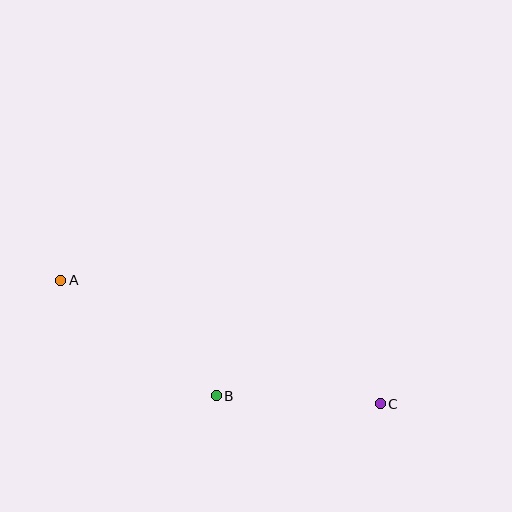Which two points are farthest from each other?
Points A and C are farthest from each other.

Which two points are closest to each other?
Points B and C are closest to each other.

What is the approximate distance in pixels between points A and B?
The distance between A and B is approximately 194 pixels.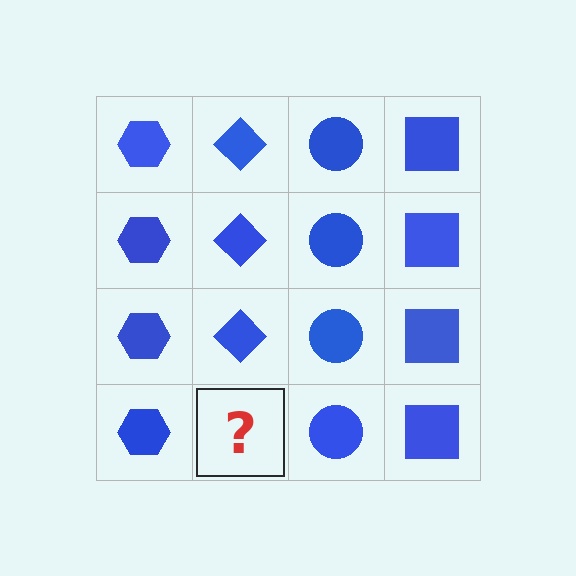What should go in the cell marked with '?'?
The missing cell should contain a blue diamond.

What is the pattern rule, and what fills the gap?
The rule is that each column has a consistent shape. The gap should be filled with a blue diamond.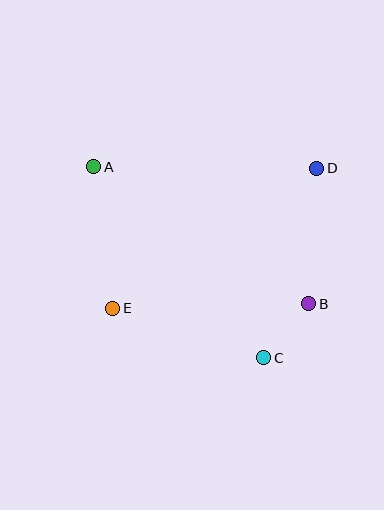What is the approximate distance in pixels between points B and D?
The distance between B and D is approximately 135 pixels.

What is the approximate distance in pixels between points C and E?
The distance between C and E is approximately 159 pixels.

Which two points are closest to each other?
Points B and C are closest to each other.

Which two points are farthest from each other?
Points A and C are farthest from each other.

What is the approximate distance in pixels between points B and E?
The distance between B and E is approximately 196 pixels.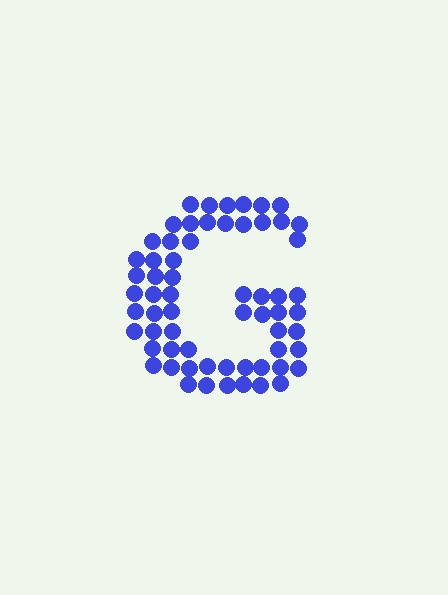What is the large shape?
The large shape is the letter G.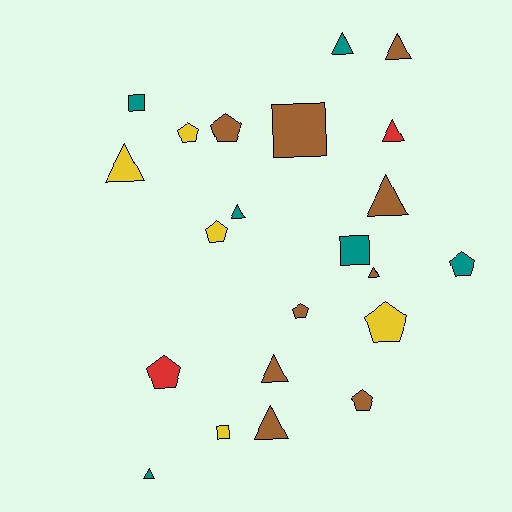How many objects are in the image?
There are 22 objects.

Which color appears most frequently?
Brown, with 9 objects.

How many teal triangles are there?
There are 3 teal triangles.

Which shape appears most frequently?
Triangle, with 10 objects.